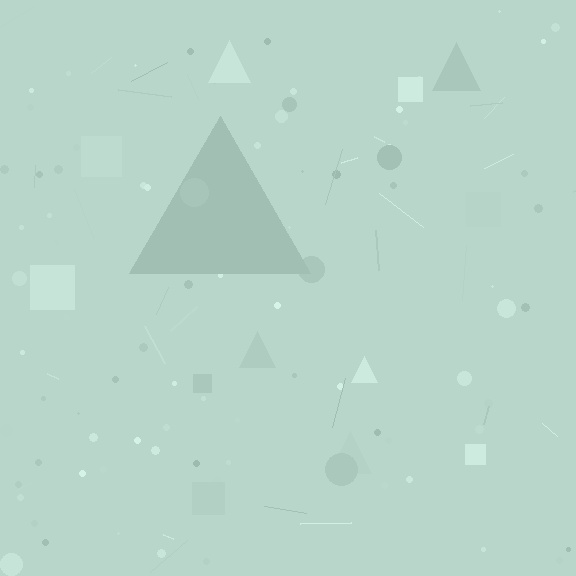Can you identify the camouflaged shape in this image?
The camouflaged shape is a triangle.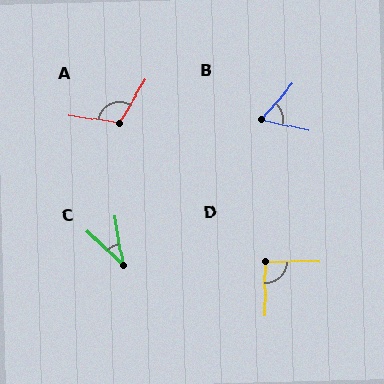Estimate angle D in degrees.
Approximately 90 degrees.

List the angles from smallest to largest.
C (36°), B (61°), D (90°), A (112°).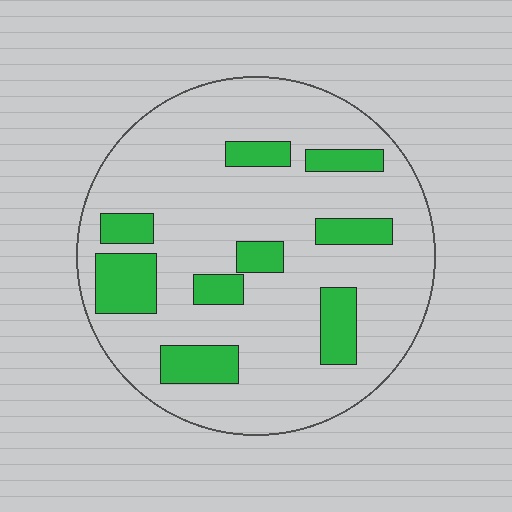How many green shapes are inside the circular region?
9.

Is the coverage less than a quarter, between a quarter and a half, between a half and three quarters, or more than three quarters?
Less than a quarter.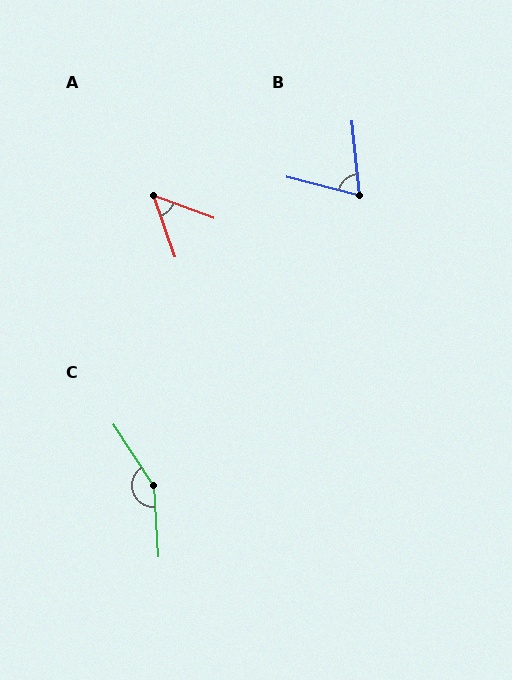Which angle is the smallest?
A, at approximately 50 degrees.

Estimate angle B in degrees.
Approximately 70 degrees.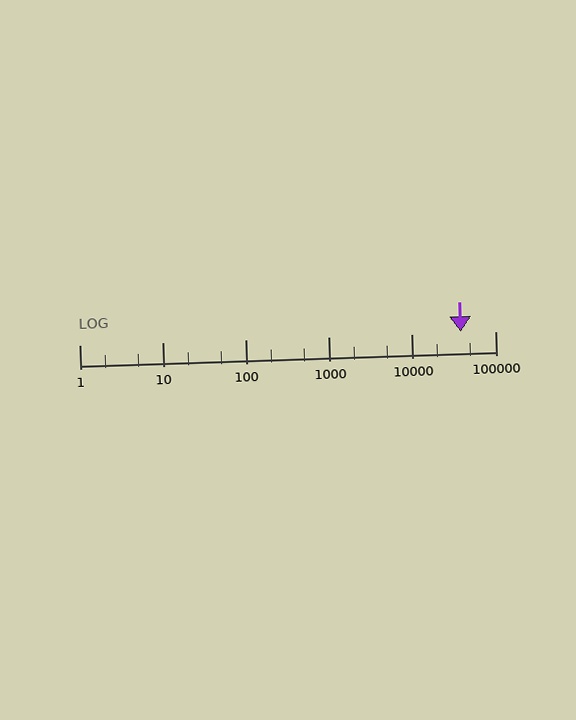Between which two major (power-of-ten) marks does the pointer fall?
The pointer is between 10000 and 100000.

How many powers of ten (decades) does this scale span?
The scale spans 5 decades, from 1 to 100000.